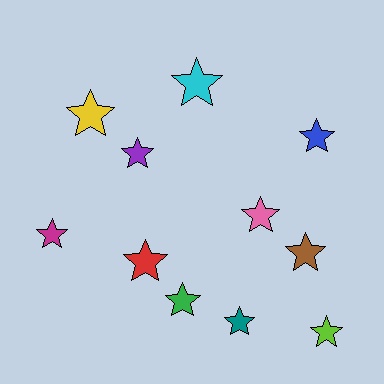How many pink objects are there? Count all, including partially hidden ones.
There is 1 pink object.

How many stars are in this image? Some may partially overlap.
There are 11 stars.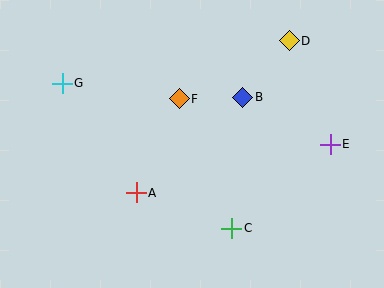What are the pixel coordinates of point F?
Point F is at (179, 99).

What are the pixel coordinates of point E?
Point E is at (330, 144).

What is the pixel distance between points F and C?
The distance between F and C is 140 pixels.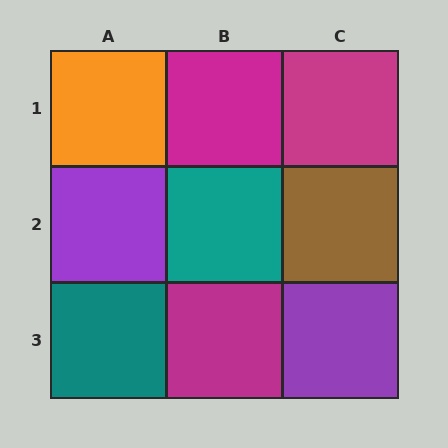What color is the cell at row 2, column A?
Purple.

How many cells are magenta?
3 cells are magenta.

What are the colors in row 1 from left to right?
Orange, magenta, magenta.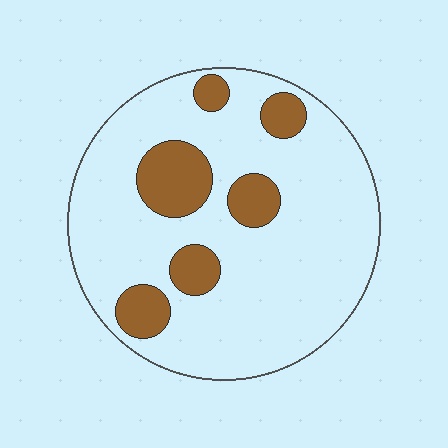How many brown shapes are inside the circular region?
6.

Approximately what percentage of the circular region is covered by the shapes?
Approximately 20%.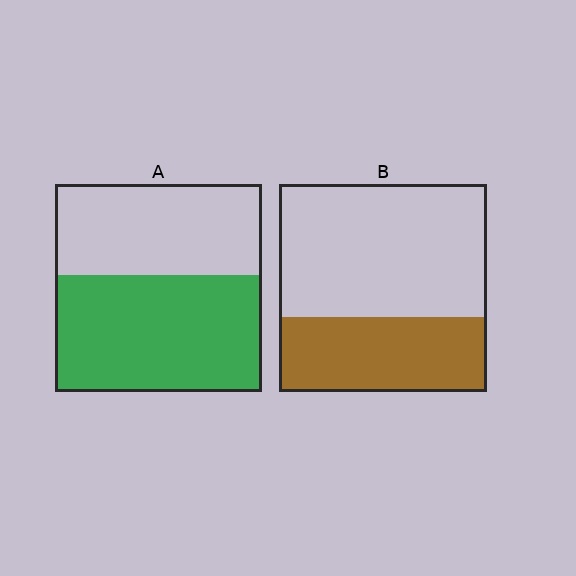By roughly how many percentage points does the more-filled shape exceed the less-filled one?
By roughly 20 percentage points (A over B).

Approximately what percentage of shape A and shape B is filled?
A is approximately 55% and B is approximately 35%.